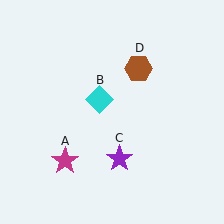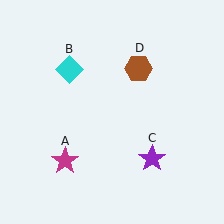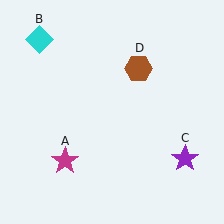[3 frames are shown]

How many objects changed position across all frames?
2 objects changed position: cyan diamond (object B), purple star (object C).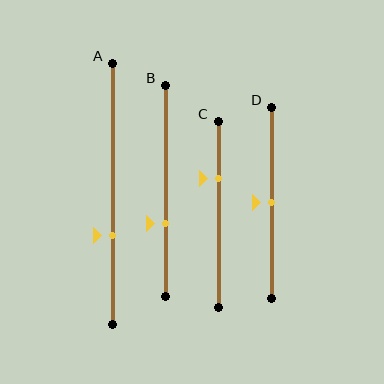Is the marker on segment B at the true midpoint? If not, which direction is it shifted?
No, the marker on segment B is shifted downward by about 16% of the segment length.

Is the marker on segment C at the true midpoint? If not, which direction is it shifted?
No, the marker on segment C is shifted upward by about 19% of the segment length.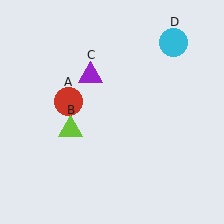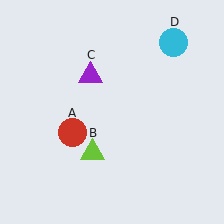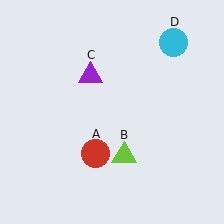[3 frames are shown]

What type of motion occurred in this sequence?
The red circle (object A), lime triangle (object B) rotated counterclockwise around the center of the scene.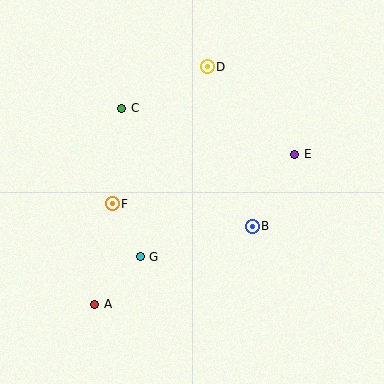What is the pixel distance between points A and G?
The distance between A and G is 65 pixels.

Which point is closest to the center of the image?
Point B at (252, 226) is closest to the center.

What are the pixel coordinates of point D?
Point D is at (207, 67).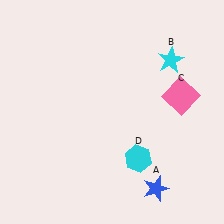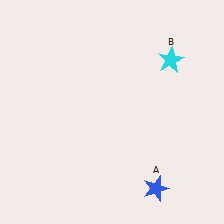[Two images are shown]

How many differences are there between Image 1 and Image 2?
There are 2 differences between the two images.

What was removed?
The pink square (C), the cyan hexagon (D) were removed in Image 2.